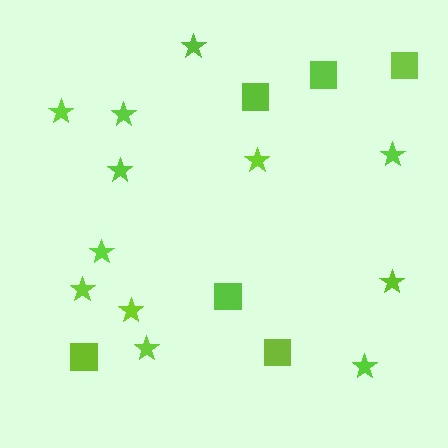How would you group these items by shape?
There are 2 groups: one group of stars (12) and one group of squares (6).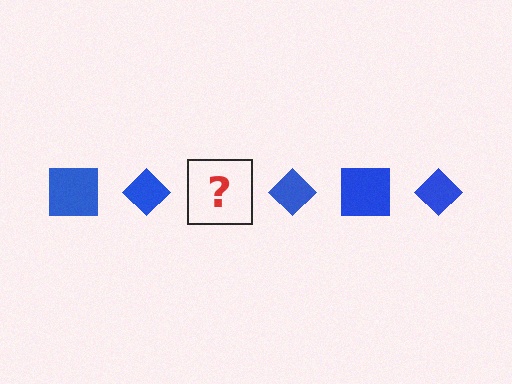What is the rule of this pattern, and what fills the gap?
The rule is that the pattern cycles through square, diamond shapes in blue. The gap should be filled with a blue square.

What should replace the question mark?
The question mark should be replaced with a blue square.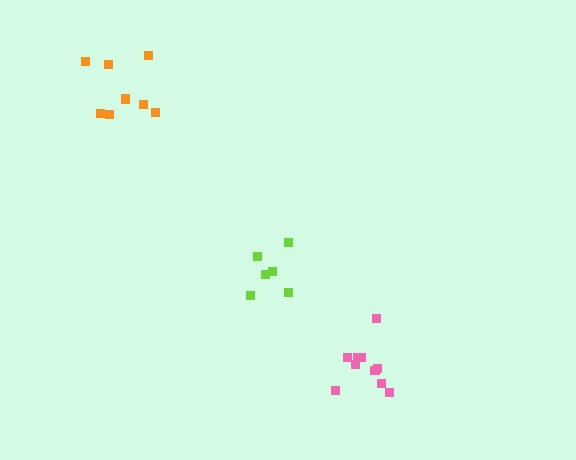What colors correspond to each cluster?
The clusters are colored: lime, orange, pink.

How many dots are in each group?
Group 1: 6 dots, Group 2: 8 dots, Group 3: 10 dots (24 total).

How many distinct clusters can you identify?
There are 3 distinct clusters.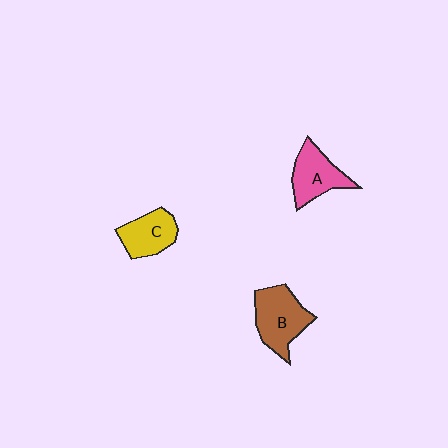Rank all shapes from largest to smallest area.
From largest to smallest: B (brown), A (pink), C (yellow).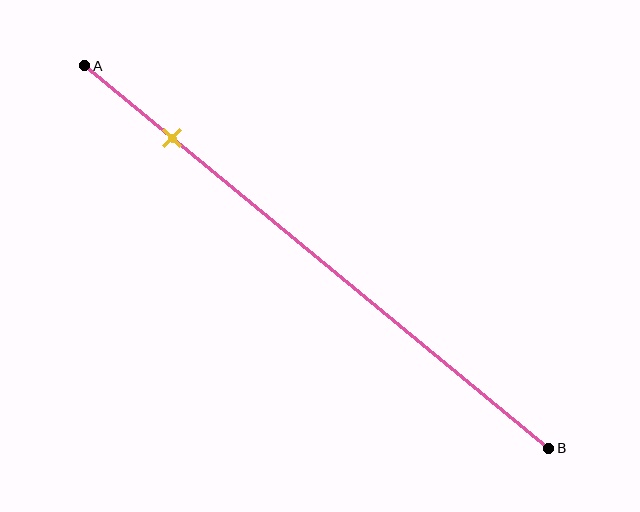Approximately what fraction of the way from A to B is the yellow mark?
The yellow mark is approximately 20% of the way from A to B.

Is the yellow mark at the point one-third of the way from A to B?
No, the mark is at about 20% from A, not at the 33% one-third point.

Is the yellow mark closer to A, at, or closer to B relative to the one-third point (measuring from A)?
The yellow mark is closer to point A than the one-third point of segment AB.